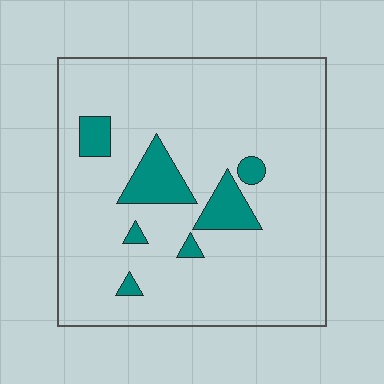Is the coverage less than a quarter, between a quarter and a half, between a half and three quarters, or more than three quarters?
Less than a quarter.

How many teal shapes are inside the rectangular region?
7.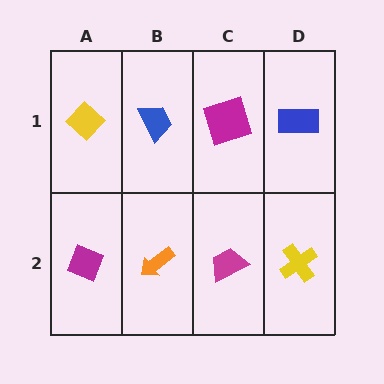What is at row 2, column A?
A magenta diamond.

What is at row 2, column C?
A magenta trapezoid.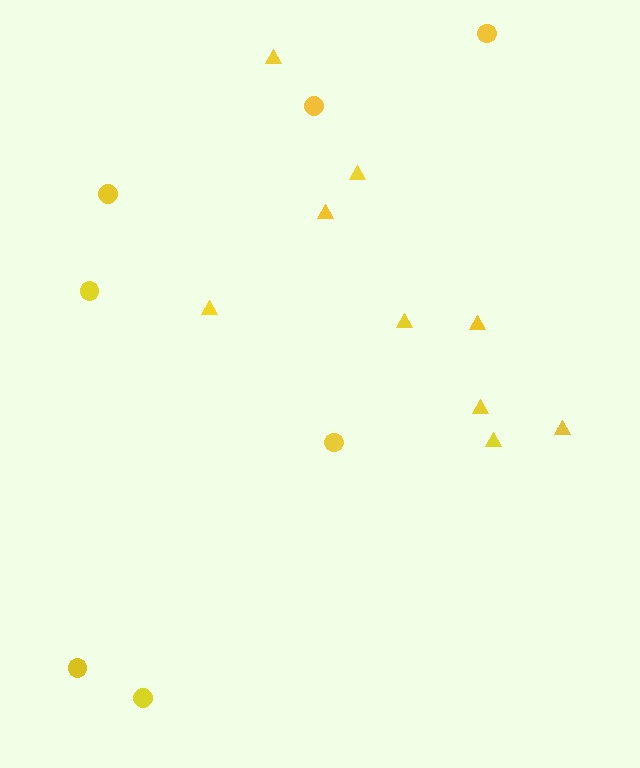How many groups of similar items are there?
There are 2 groups: one group of triangles (9) and one group of circles (7).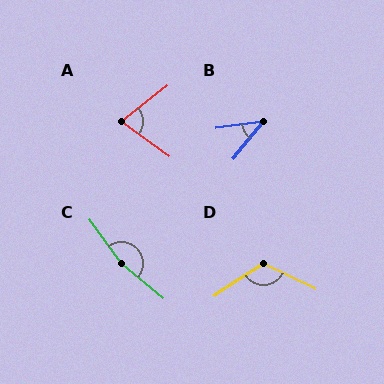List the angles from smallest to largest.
B (43°), A (74°), D (120°), C (165°).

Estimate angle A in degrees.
Approximately 74 degrees.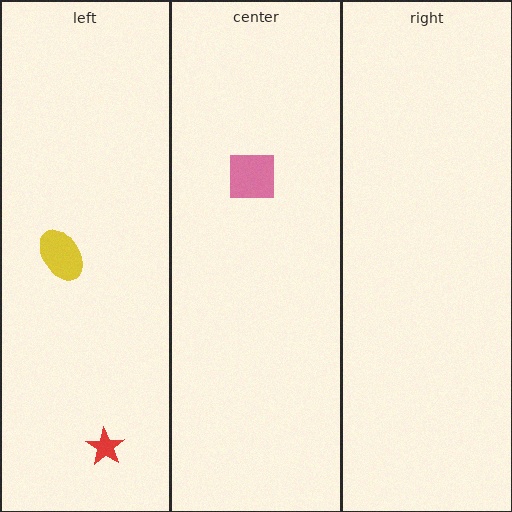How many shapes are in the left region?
2.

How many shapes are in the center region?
1.